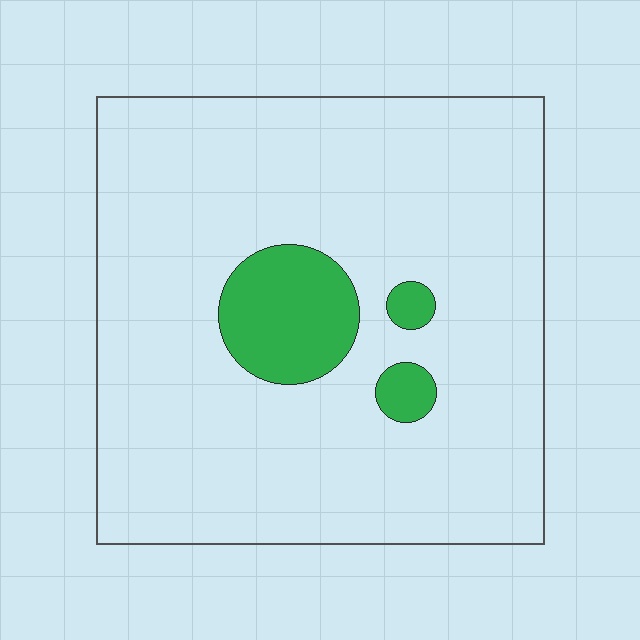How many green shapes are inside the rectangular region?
3.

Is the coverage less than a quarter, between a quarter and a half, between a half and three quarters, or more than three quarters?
Less than a quarter.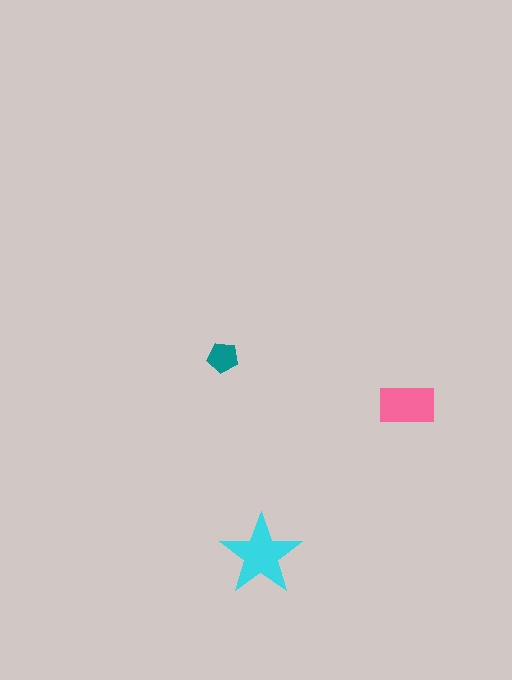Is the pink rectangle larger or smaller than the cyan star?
Smaller.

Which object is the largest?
The cyan star.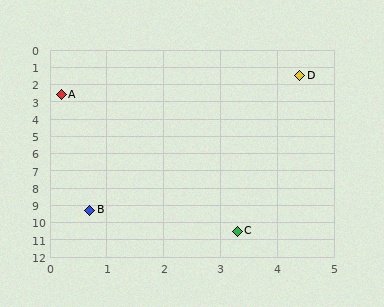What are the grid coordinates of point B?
Point B is at approximately (0.7, 9.3).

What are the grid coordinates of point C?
Point C is at approximately (3.3, 10.5).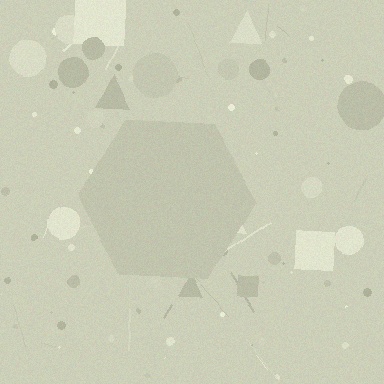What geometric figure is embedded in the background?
A hexagon is embedded in the background.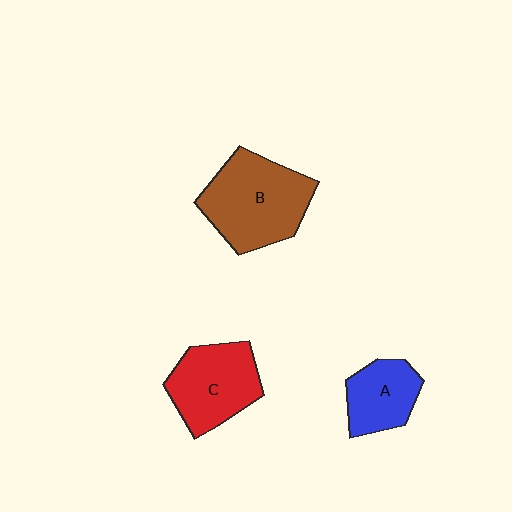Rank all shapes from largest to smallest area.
From largest to smallest: B (brown), C (red), A (blue).